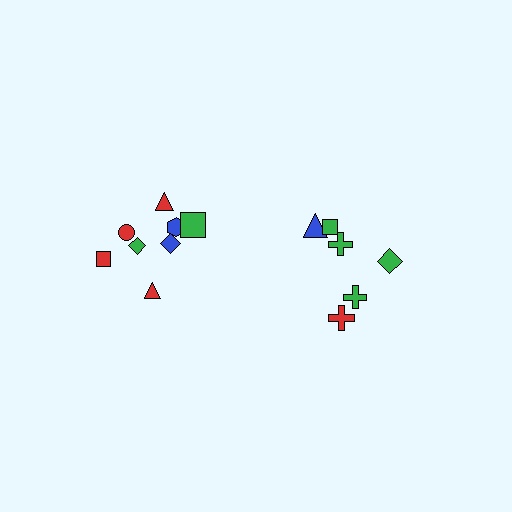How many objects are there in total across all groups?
There are 14 objects.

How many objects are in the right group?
There are 6 objects.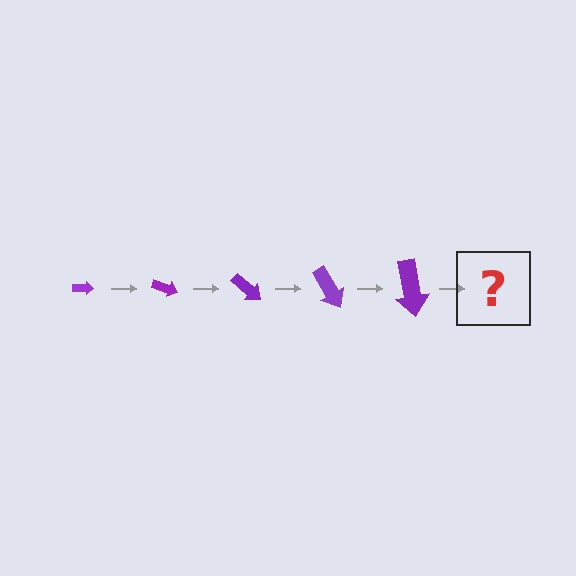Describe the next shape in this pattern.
It should be an arrow, larger than the previous one and rotated 100 degrees from the start.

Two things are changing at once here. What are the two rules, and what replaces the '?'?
The two rules are that the arrow grows larger each step and it rotates 20 degrees each step. The '?' should be an arrow, larger than the previous one and rotated 100 degrees from the start.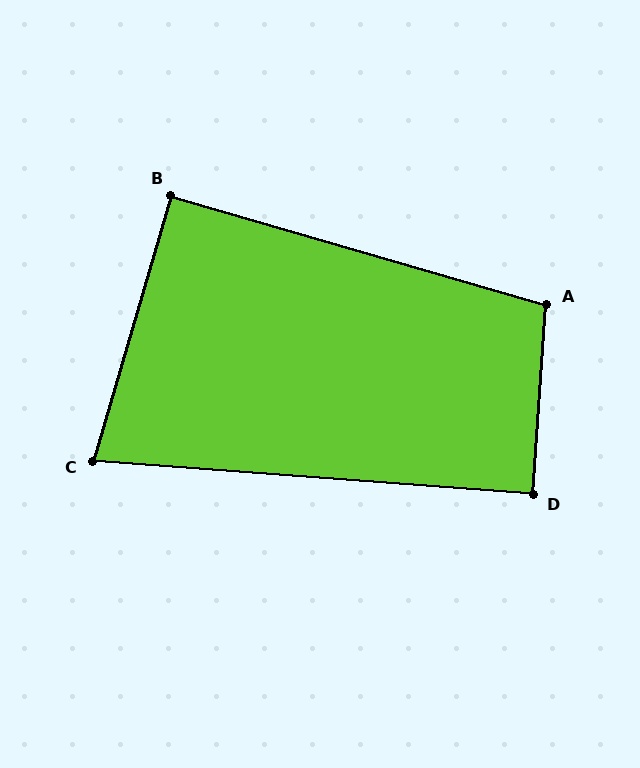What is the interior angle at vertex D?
Approximately 90 degrees (approximately right).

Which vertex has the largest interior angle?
A, at approximately 102 degrees.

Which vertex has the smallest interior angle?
C, at approximately 78 degrees.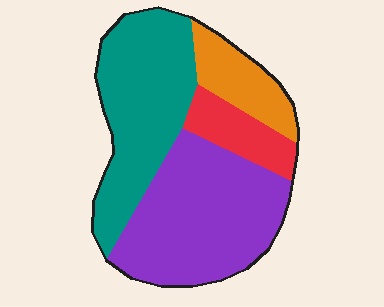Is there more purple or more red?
Purple.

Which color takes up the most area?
Purple, at roughly 40%.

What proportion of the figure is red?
Red takes up about one tenth (1/10) of the figure.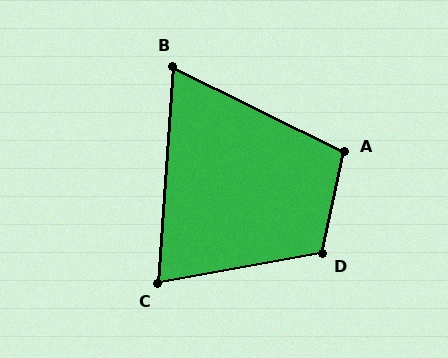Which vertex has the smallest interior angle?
B, at approximately 68 degrees.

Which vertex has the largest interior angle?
D, at approximately 112 degrees.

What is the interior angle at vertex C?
Approximately 76 degrees (acute).